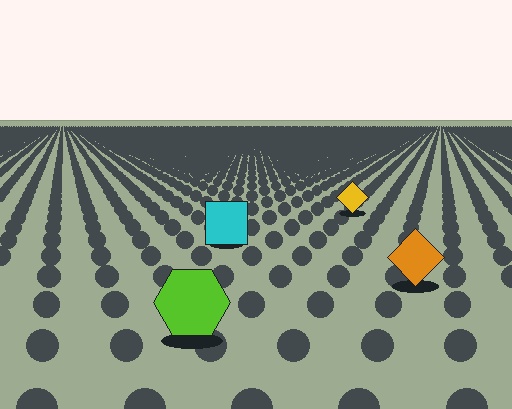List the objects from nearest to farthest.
From nearest to farthest: the lime hexagon, the orange diamond, the cyan square, the yellow diamond.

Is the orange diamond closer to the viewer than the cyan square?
Yes. The orange diamond is closer — you can tell from the texture gradient: the ground texture is coarser near it.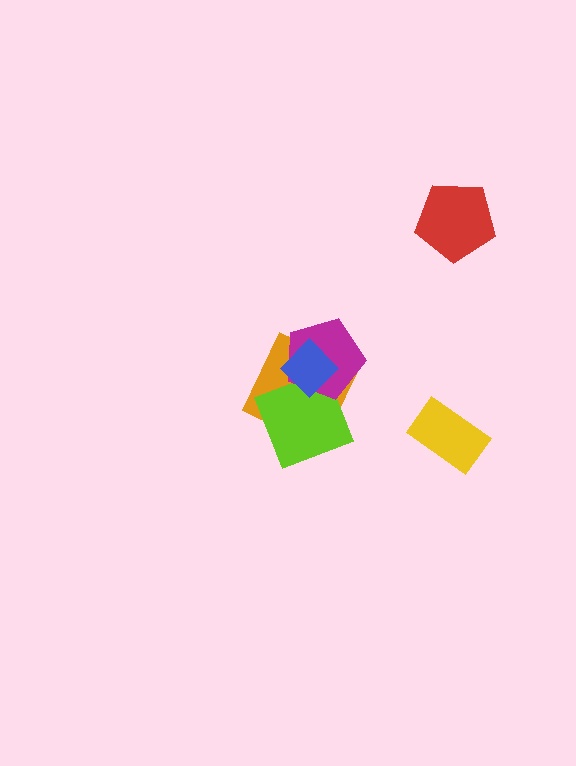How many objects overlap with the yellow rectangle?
0 objects overlap with the yellow rectangle.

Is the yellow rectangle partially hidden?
No, no other shape covers it.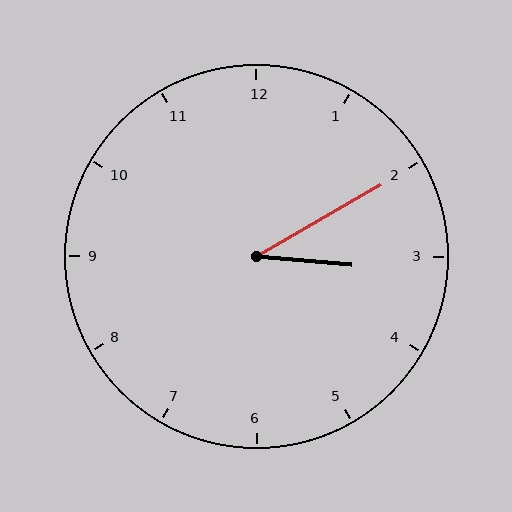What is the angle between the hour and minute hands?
Approximately 35 degrees.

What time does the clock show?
3:10.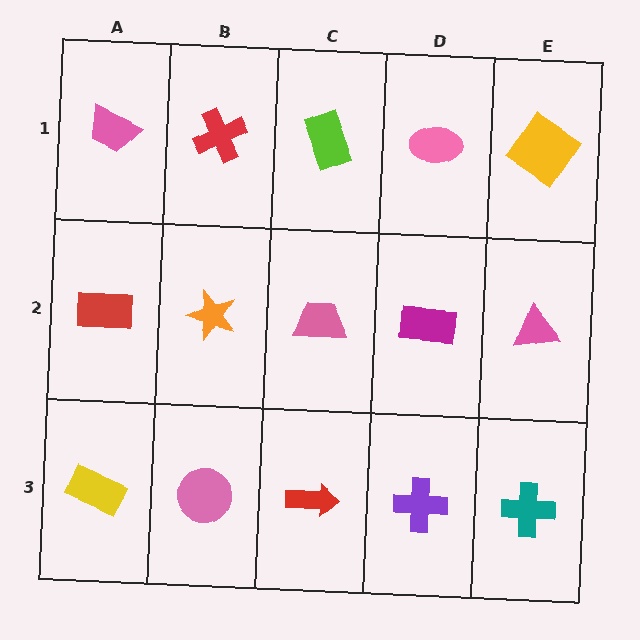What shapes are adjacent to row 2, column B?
A red cross (row 1, column B), a pink circle (row 3, column B), a red rectangle (row 2, column A), a pink trapezoid (row 2, column C).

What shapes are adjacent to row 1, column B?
An orange star (row 2, column B), a pink trapezoid (row 1, column A), a lime rectangle (row 1, column C).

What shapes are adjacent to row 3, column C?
A pink trapezoid (row 2, column C), a pink circle (row 3, column B), a purple cross (row 3, column D).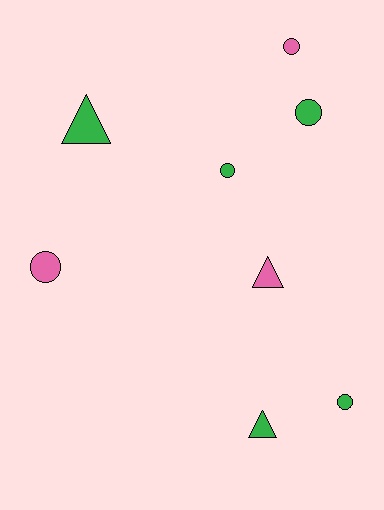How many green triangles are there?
There are 2 green triangles.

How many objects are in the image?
There are 8 objects.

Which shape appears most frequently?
Circle, with 5 objects.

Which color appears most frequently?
Green, with 5 objects.